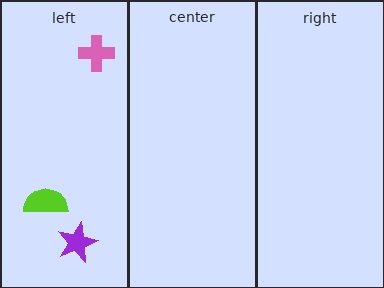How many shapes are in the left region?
3.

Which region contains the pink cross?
The left region.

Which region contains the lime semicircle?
The left region.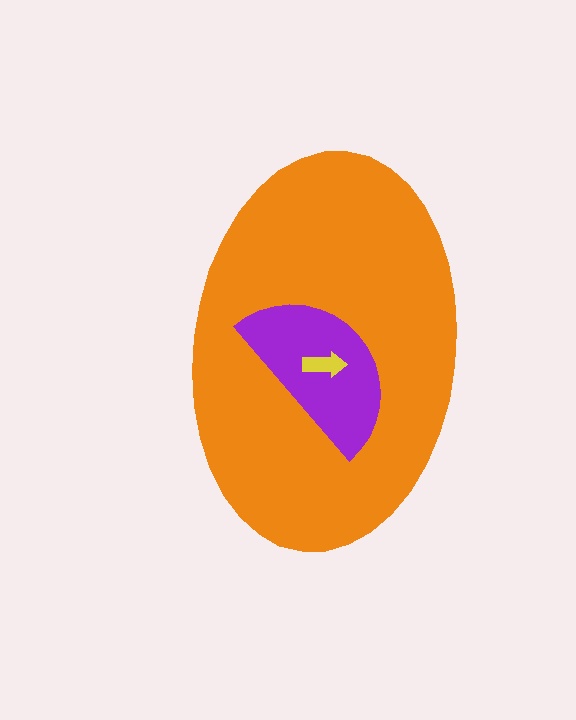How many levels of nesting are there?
3.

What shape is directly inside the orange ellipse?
The purple semicircle.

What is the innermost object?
The yellow arrow.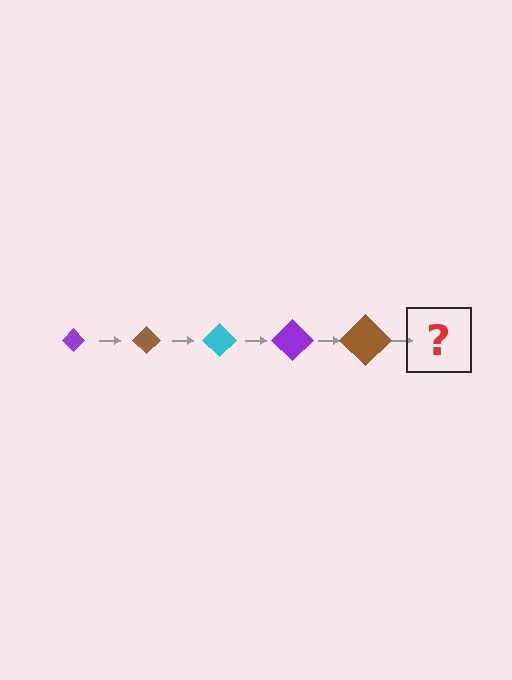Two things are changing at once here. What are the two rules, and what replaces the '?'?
The two rules are that the diamond grows larger each step and the color cycles through purple, brown, and cyan. The '?' should be a cyan diamond, larger than the previous one.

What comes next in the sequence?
The next element should be a cyan diamond, larger than the previous one.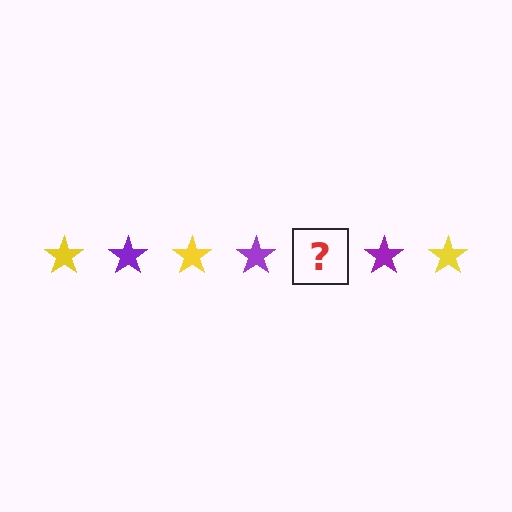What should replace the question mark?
The question mark should be replaced with a yellow star.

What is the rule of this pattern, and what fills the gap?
The rule is that the pattern cycles through yellow, purple stars. The gap should be filled with a yellow star.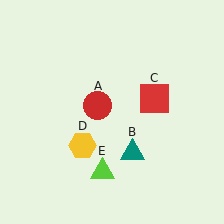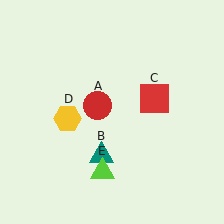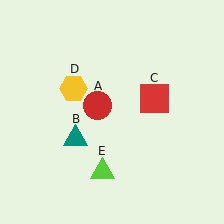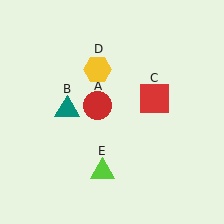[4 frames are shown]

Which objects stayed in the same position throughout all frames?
Red circle (object A) and red square (object C) and lime triangle (object E) remained stationary.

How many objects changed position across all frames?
2 objects changed position: teal triangle (object B), yellow hexagon (object D).